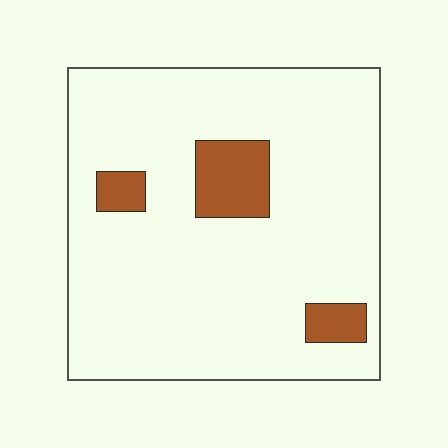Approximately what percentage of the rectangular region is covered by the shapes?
Approximately 10%.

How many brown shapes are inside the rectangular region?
3.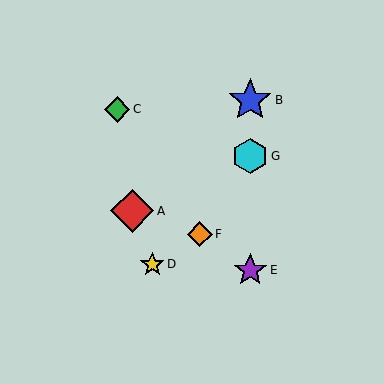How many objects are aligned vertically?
3 objects (B, E, G) are aligned vertically.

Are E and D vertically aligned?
No, E is at x≈250 and D is at x≈152.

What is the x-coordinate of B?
Object B is at x≈250.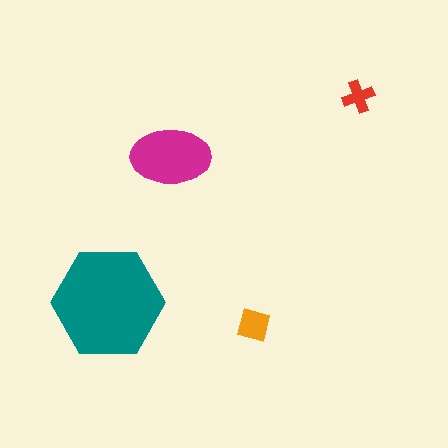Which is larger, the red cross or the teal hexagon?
The teal hexagon.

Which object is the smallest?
The red cross.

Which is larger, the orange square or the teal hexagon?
The teal hexagon.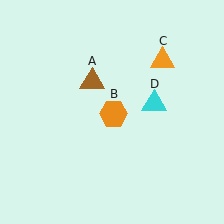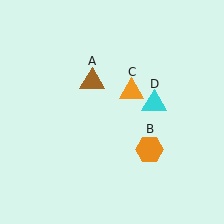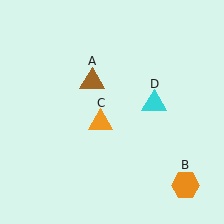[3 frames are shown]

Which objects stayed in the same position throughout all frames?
Brown triangle (object A) and cyan triangle (object D) remained stationary.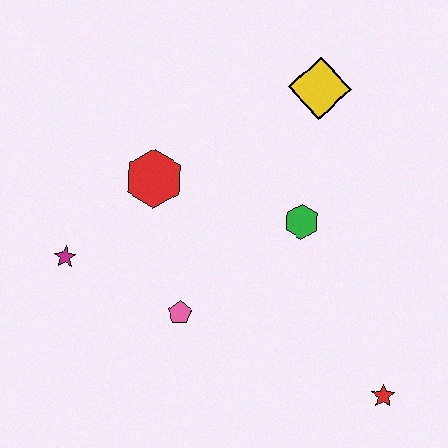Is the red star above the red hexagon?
No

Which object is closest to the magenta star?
The red hexagon is closest to the magenta star.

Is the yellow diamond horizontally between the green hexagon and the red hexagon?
No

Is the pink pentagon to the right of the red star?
No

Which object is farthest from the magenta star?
The red star is farthest from the magenta star.